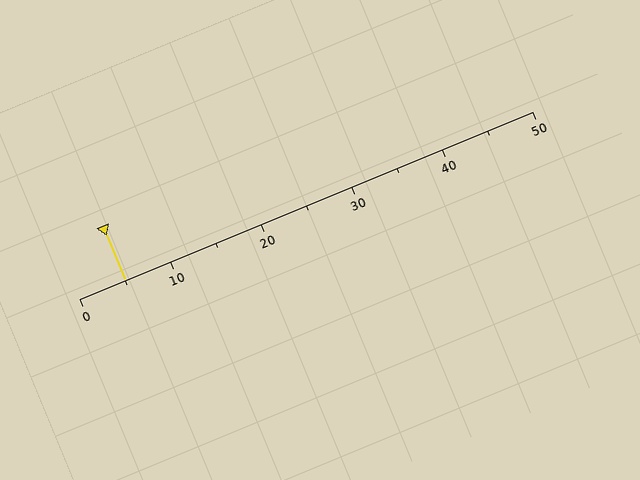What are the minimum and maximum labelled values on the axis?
The axis runs from 0 to 50.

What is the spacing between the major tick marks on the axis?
The major ticks are spaced 10 apart.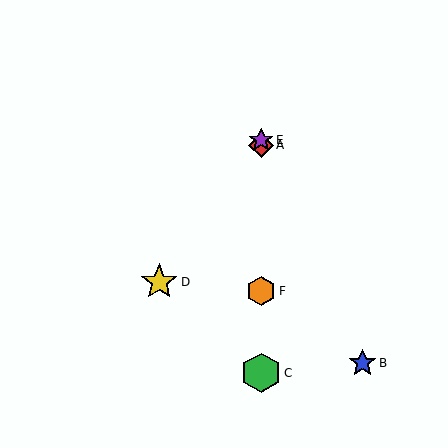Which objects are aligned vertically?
Objects A, C, E, F are aligned vertically.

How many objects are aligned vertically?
4 objects (A, C, E, F) are aligned vertically.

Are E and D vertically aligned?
No, E is at x≈261 and D is at x≈159.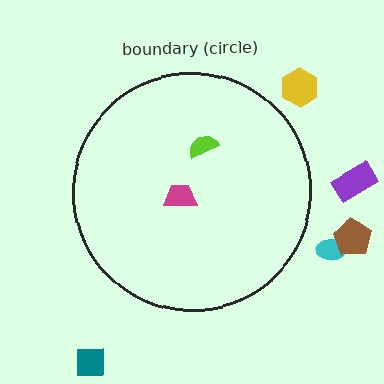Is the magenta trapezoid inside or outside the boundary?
Inside.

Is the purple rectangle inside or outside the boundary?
Outside.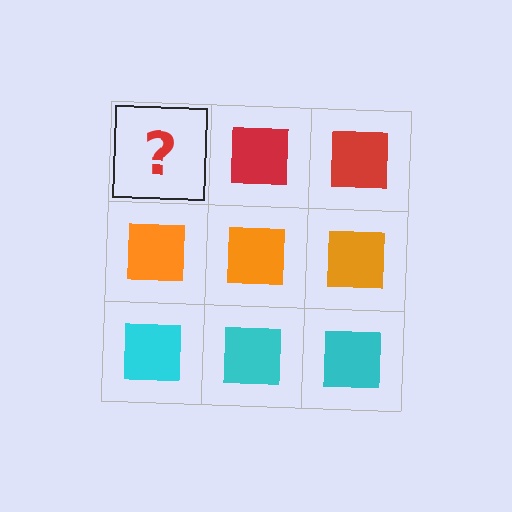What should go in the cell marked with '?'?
The missing cell should contain a red square.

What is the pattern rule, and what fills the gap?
The rule is that each row has a consistent color. The gap should be filled with a red square.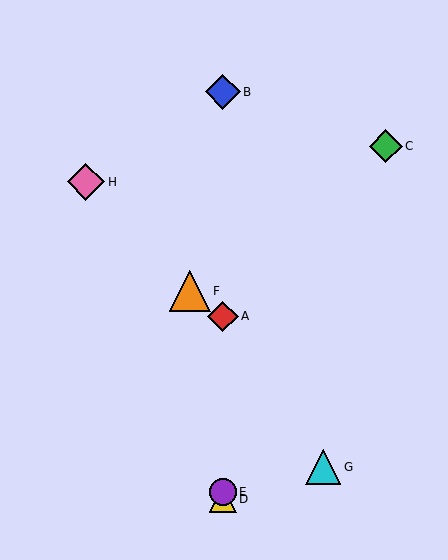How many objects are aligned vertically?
4 objects (A, B, D, E) are aligned vertically.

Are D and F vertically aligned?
No, D is at x≈223 and F is at x≈190.